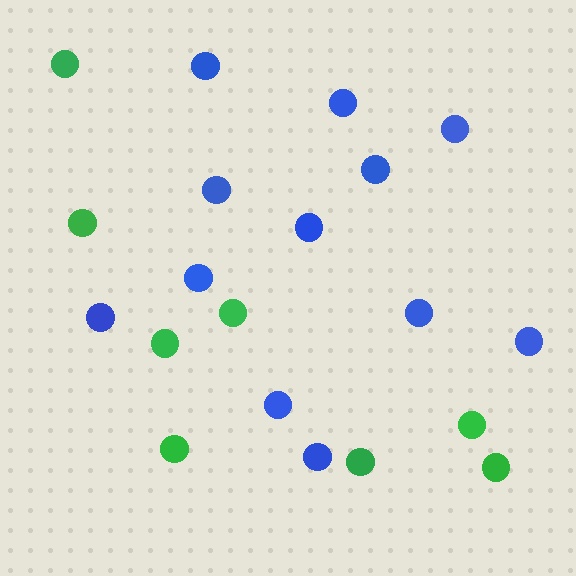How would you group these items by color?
There are 2 groups: one group of green circles (8) and one group of blue circles (12).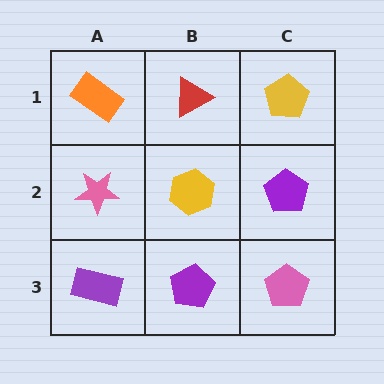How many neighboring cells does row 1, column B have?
3.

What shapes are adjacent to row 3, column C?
A purple pentagon (row 2, column C), a purple pentagon (row 3, column B).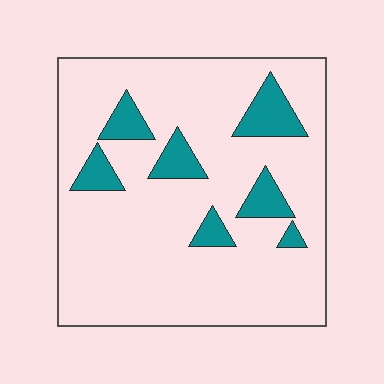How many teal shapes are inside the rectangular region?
7.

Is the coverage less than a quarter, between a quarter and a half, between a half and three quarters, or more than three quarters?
Less than a quarter.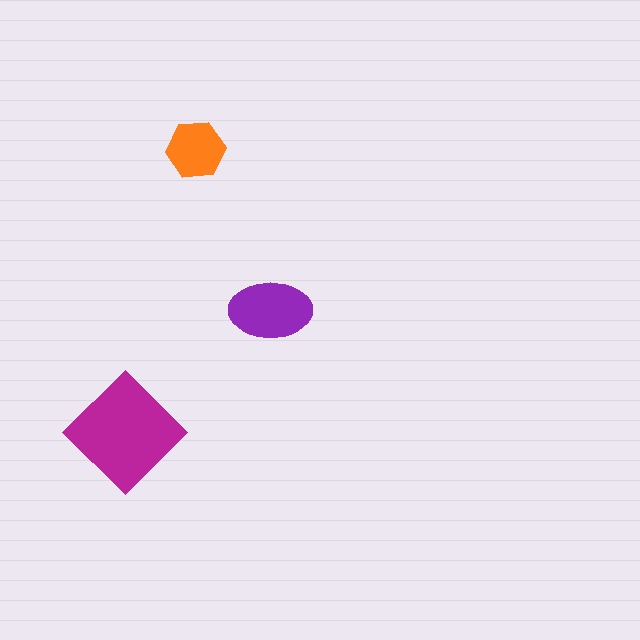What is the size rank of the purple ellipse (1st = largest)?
2nd.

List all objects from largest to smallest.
The magenta diamond, the purple ellipse, the orange hexagon.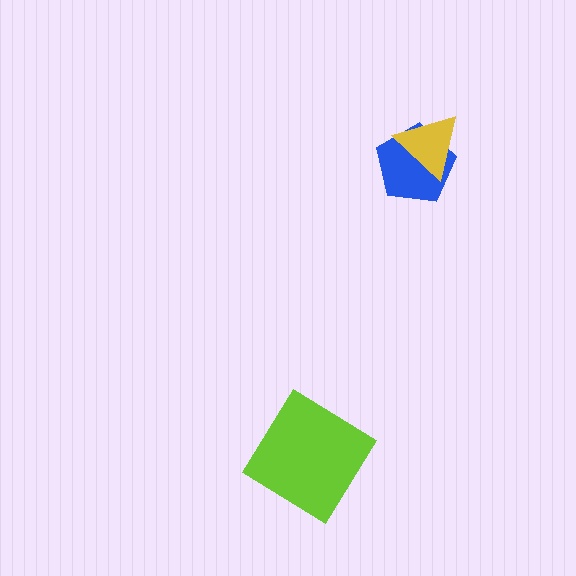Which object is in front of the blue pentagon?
The yellow triangle is in front of the blue pentagon.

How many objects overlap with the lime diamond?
0 objects overlap with the lime diamond.